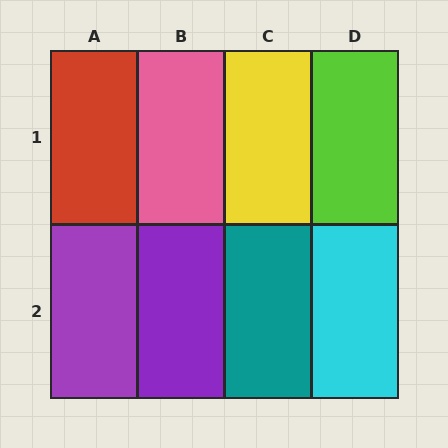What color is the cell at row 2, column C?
Teal.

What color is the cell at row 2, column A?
Purple.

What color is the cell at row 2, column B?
Purple.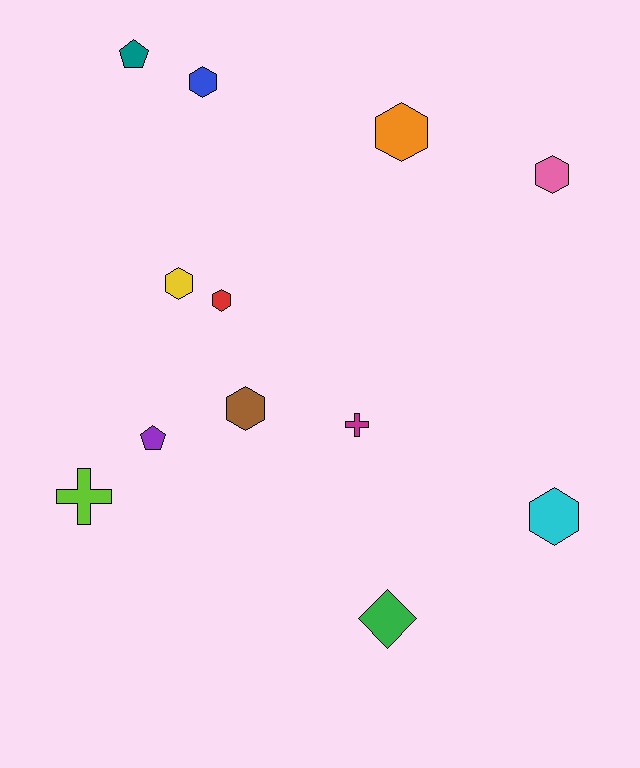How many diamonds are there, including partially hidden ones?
There is 1 diamond.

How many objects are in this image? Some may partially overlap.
There are 12 objects.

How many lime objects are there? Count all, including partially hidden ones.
There is 1 lime object.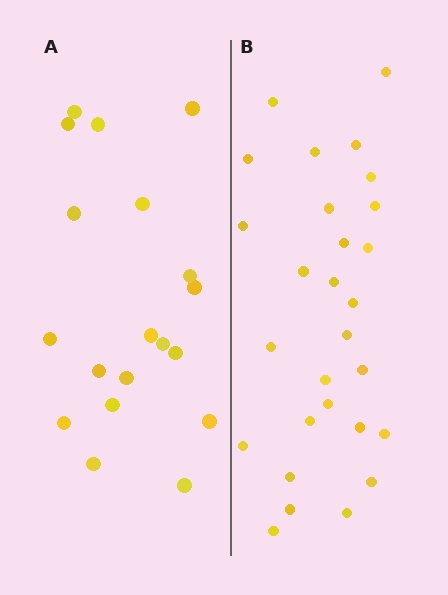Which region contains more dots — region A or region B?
Region B (the right region) has more dots.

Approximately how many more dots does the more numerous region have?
Region B has roughly 8 or so more dots than region A.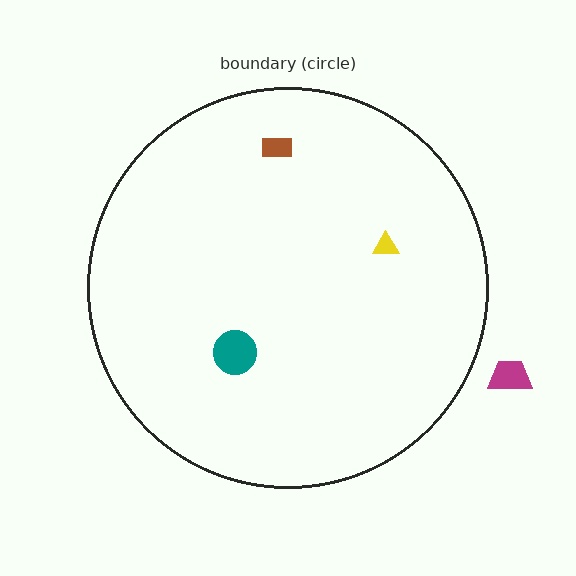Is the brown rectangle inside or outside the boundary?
Inside.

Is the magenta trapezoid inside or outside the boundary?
Outside.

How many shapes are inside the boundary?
3 inside, 1 outside.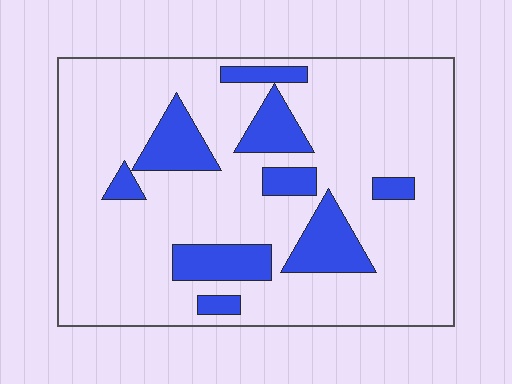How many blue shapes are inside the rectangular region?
9.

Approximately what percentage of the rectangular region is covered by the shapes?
Approximately 20%.